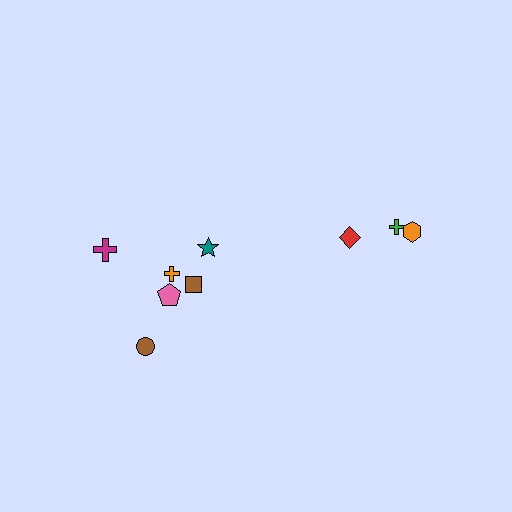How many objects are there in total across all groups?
There are 9 objects.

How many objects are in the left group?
There are 6 objects.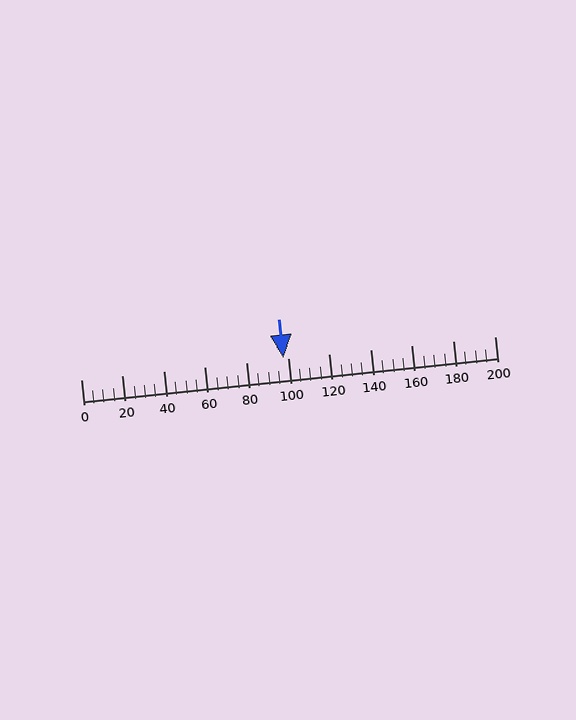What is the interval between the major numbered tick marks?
The major tick marks are spaced 20 units apart.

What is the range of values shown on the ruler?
The ruler shows values from 0 to 200.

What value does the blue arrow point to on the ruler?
The blue arrow points to approximately 98.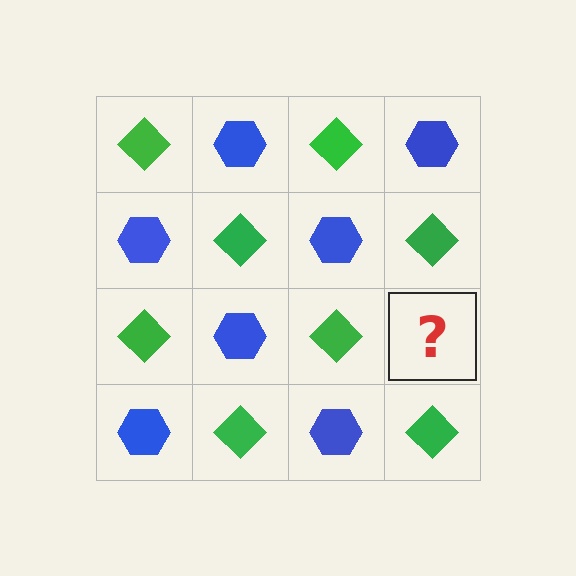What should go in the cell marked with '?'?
The missing cell should contain a blue hexagon.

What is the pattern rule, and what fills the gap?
The rule is that it alternates green diamond and blue hexagon in a checkerboard pattern. The gap should be filled with a blue hexagon.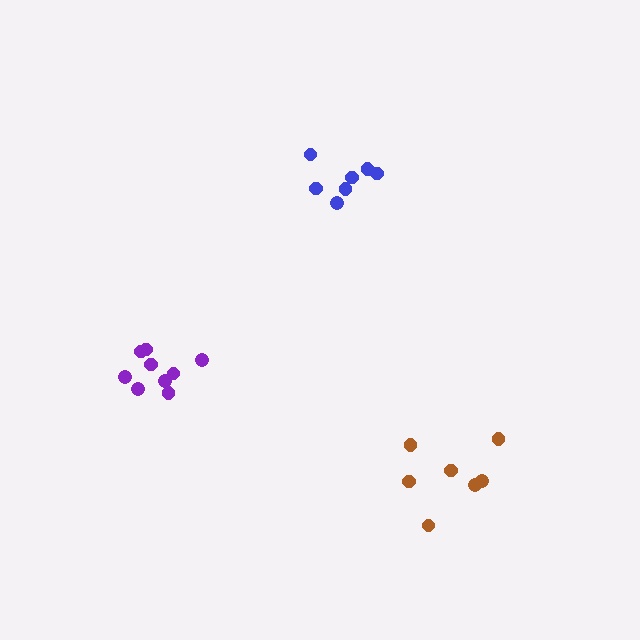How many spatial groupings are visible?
There are 3 spatial groupings.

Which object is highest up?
The blue cluster is topmost.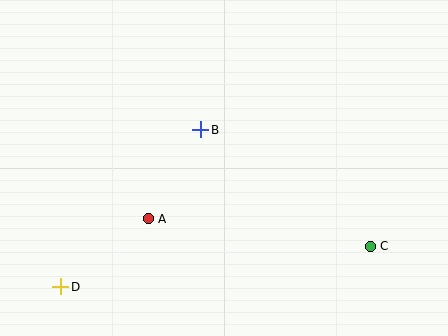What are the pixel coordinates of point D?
Point D is at (61, 287).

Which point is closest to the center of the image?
Point B at (201, 130) is closest to the center.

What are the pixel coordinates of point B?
Point B is at (201, 130).